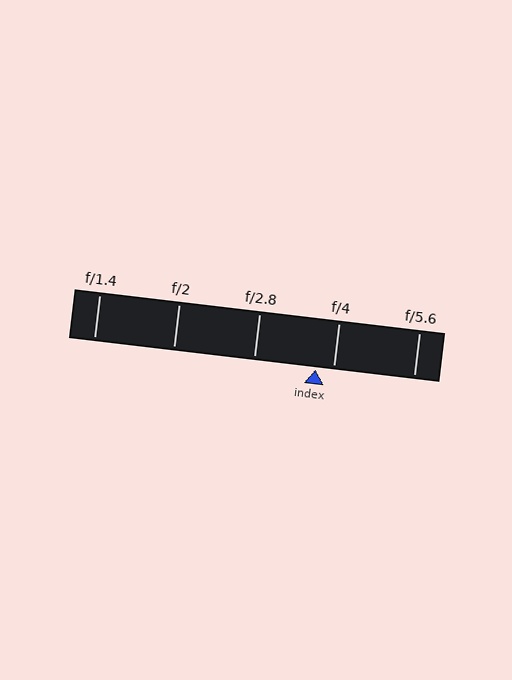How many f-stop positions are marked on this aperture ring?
There are 5 f-stop positions marked.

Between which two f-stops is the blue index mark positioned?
The index mark is between f/2.8 and f/4.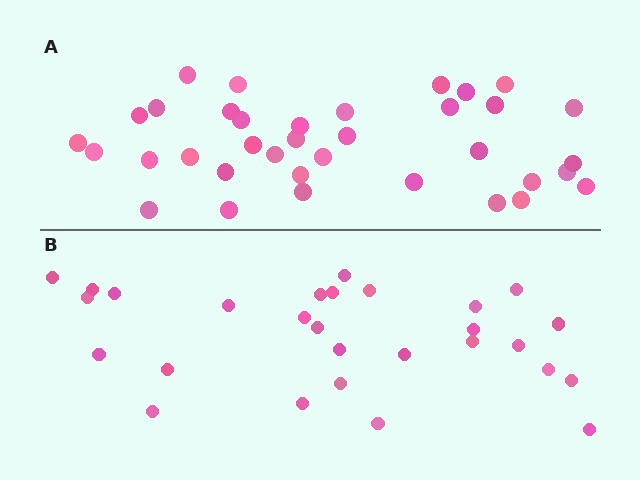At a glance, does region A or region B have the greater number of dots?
Region A (the top region) has more dots.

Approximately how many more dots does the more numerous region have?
Region A has roughly 8 or so more dots than region B.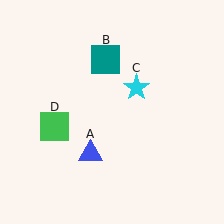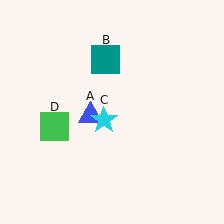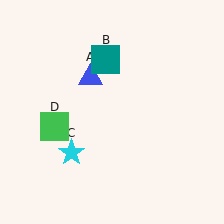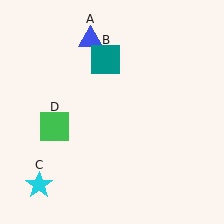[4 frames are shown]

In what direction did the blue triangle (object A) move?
The blue triangle (object A) moved up.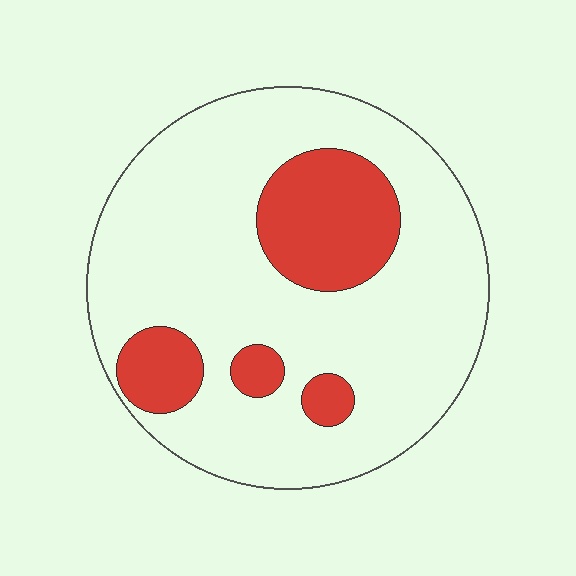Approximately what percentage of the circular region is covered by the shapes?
Approximately 20%.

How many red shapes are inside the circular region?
4.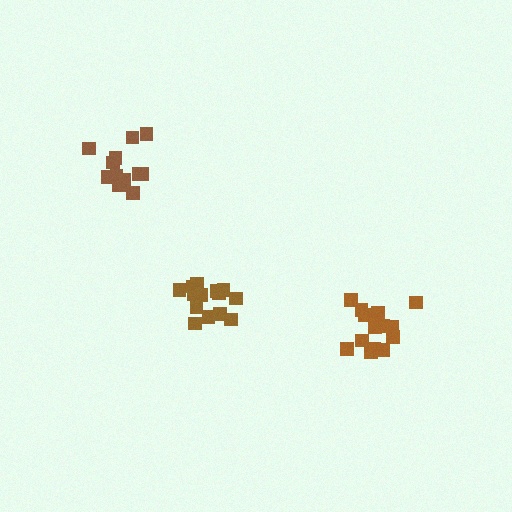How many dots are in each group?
Group 1: 14 dots, Group 2: 15 dots, Group 3: 13 dots (42 total).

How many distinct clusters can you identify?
There are 3 distinct clusters.